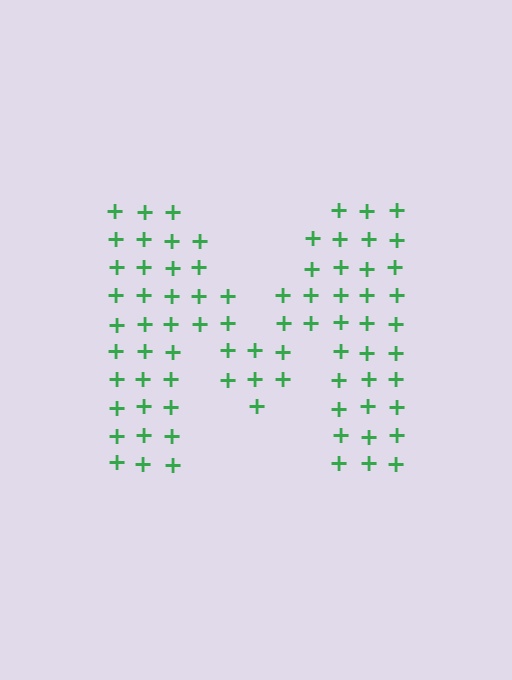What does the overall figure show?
The overall figure shows the letter M.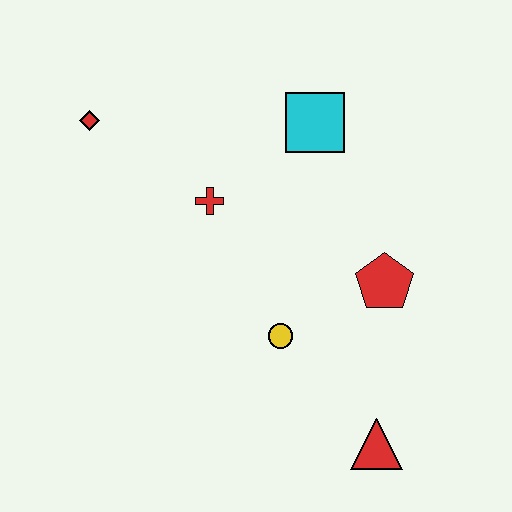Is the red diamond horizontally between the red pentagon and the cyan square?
No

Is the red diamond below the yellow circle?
No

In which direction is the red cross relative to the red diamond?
The red cross is to the right of the red diamond.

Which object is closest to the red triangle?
The yellow circle is closest to the red triangle.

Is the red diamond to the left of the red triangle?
Yes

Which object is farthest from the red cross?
The red triangle is farthest from the red cross.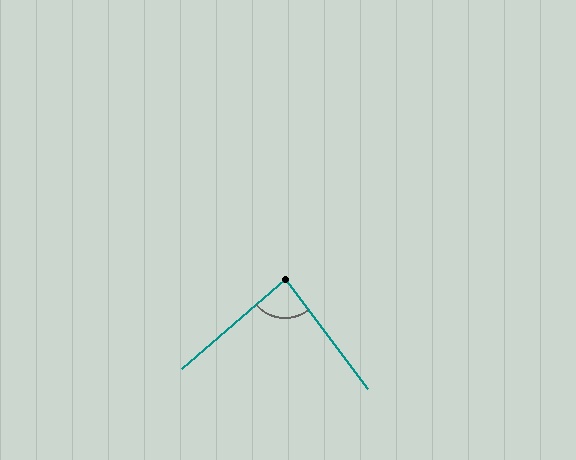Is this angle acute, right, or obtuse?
It is approximately a right angle.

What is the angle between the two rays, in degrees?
Approximately 86 degrees.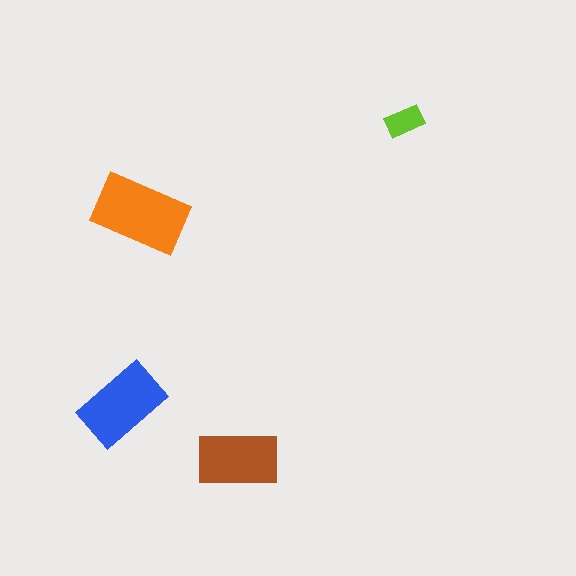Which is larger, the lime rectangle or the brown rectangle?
The brown one.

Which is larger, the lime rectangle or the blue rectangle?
The blue one.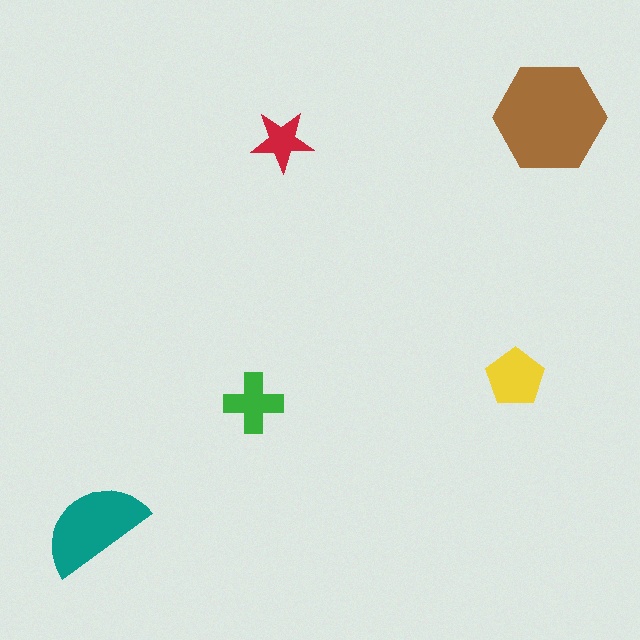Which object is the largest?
The brown hexagon.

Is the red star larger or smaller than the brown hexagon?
Smaller.